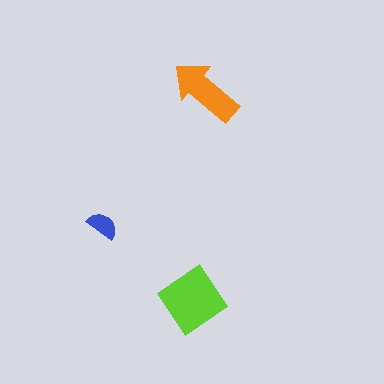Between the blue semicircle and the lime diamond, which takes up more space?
The lime diamond.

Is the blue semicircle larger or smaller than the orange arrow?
Smaller.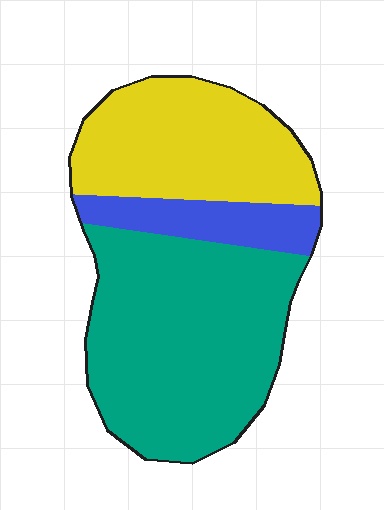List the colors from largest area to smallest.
From largest to smallest: teal, yellow, blue.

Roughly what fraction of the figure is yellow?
Yellow takes up between a third and a half of the figure.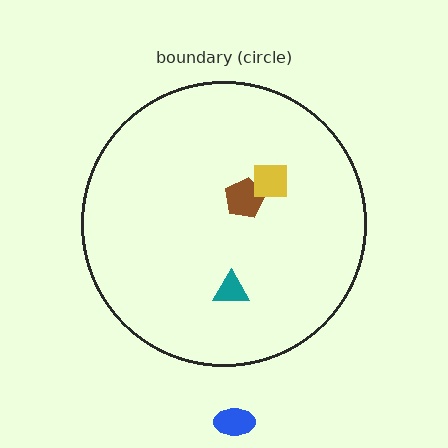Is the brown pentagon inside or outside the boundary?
Inside.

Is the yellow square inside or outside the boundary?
Inside.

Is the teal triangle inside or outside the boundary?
Inside.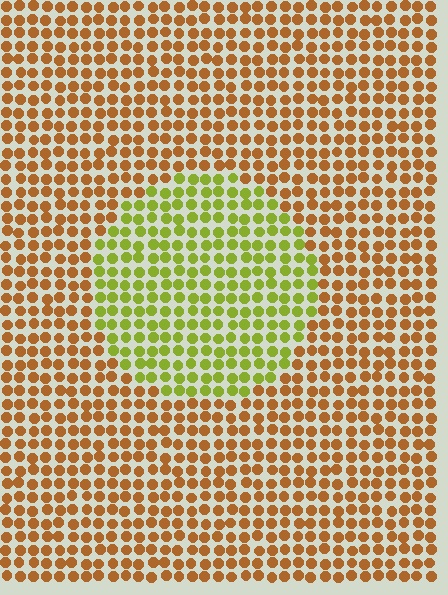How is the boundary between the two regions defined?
The boundary is defined purely by a slight shift in hue (about 50 degrees). Spacing, size, and orientation are identical on both sides.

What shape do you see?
I see a circle.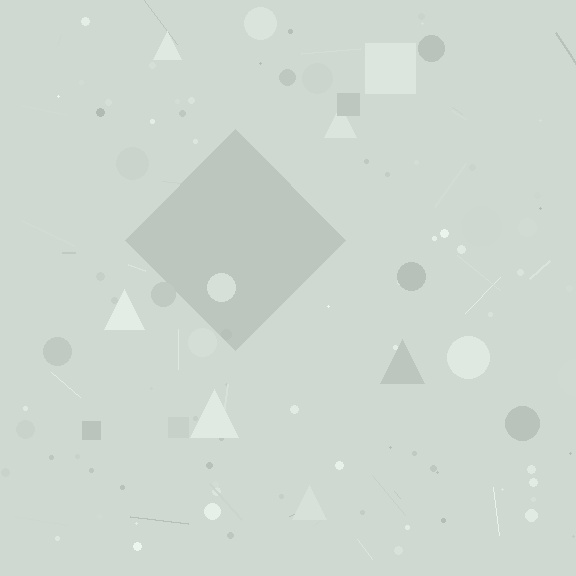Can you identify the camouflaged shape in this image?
The camouflaged shape is a diamond.